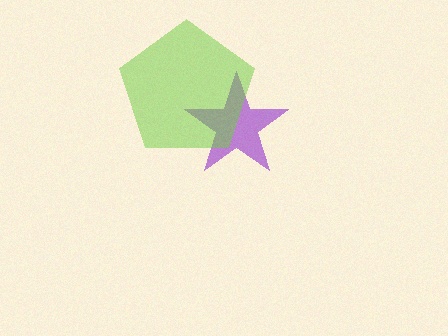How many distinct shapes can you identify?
There are 2 distinct shapes: a purple star, a lime pentagon.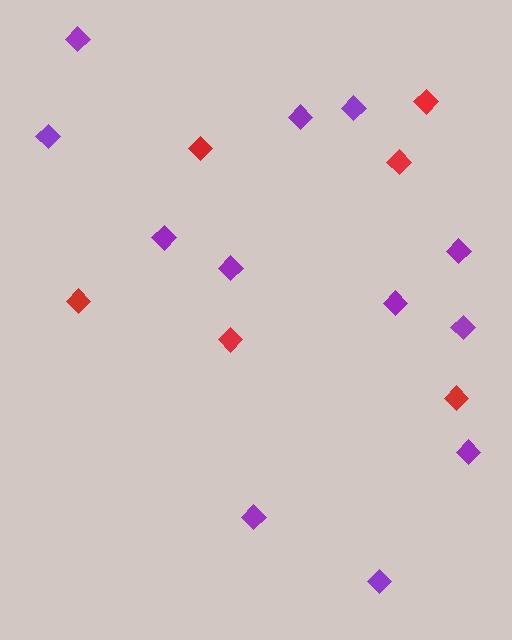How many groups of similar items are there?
There are 2 groups: one group of red diamonds (6) and one group of purple diamonds (12).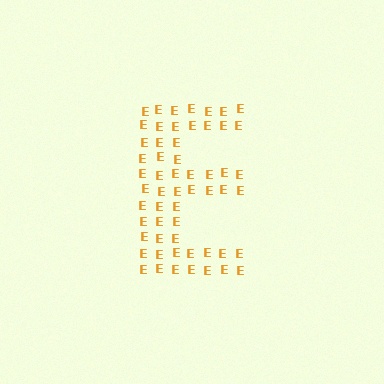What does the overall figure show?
The overall figure shows the letter E.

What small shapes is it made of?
It is made of small letter E's.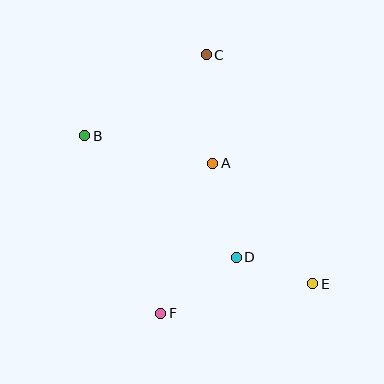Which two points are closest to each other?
Points D and E are closest to each other.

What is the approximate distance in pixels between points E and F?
The distance between E and F is approximately 155 pixels.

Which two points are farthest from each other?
Points B and E are farthest from each other.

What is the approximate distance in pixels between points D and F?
The distance between D and F is approximately 94 pixels.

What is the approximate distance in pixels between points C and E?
The distance between C and E is approximately 253 pixels.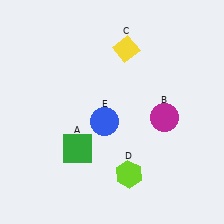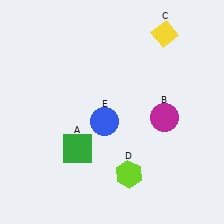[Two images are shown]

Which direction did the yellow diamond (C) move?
The yellow diamond (C) moved right.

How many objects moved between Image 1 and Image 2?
1 object moved between the two images.